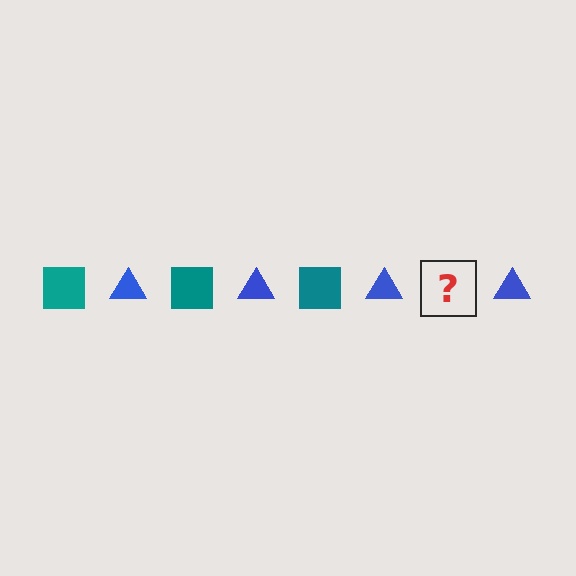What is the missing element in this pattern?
The missing element is a teal square.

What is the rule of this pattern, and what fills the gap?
The rule is that the pattern alternates between teal square and blue triangle. The gap should be filled with a teal square.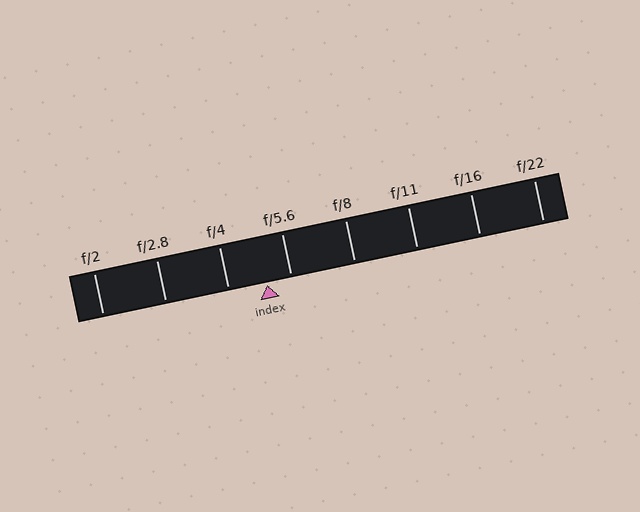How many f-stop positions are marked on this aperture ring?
There are 8 f-stop positions marked.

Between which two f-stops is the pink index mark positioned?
The index mark is between f/4 and f/5.6.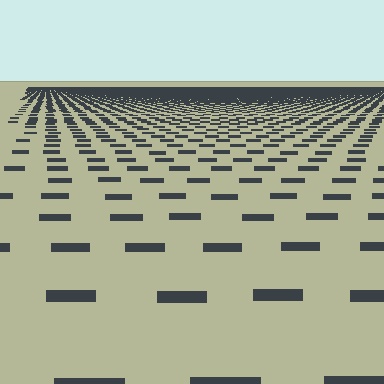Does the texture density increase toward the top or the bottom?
Density increases toward the top.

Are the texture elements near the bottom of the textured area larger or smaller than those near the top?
Larger. Near the bottom, elements are closer to the viewer and appear at a bigger on-screen size.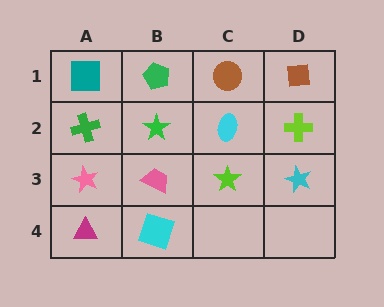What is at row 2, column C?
A cyan ellipse.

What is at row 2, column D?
A lime cross.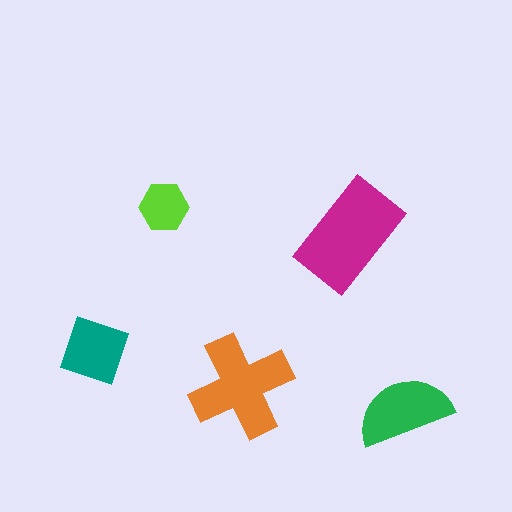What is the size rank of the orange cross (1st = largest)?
2nd.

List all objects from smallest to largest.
The lime hexagon, the teal diamond, the green semicircle, the orange cross, the magenta rectangle.